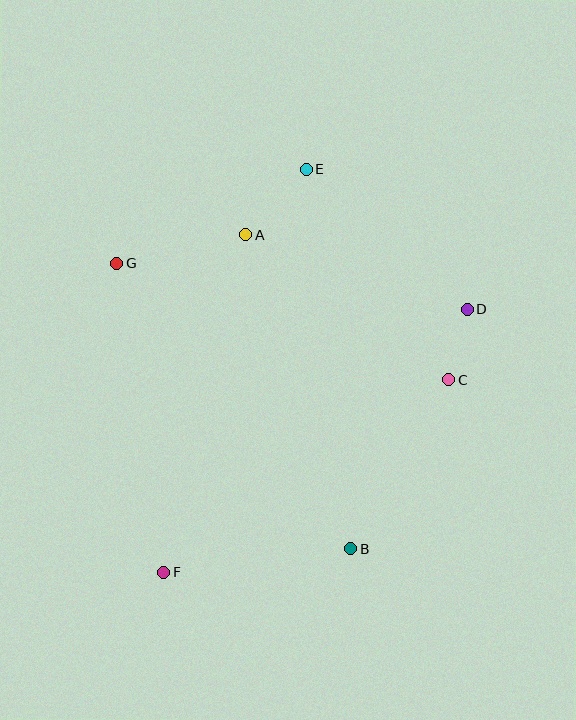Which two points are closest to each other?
Points C and D are closest to each other.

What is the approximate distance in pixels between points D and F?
The distance between D and F is approximately 402 pixels.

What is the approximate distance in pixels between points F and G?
The distance between F and G is approximately 313 pixels.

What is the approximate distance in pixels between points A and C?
The distance between A and C is approximately 250 pixels.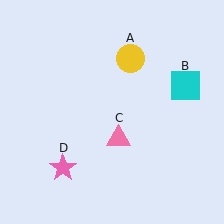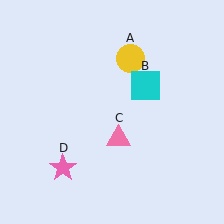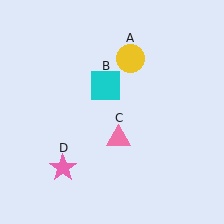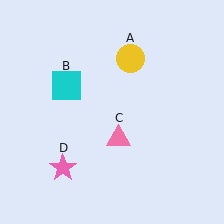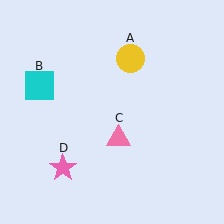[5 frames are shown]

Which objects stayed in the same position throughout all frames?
Yellow circle (object A) and pink triangle (object C) and pink star (object D) remained stationary.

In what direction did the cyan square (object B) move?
The cyan square (object B) moved left.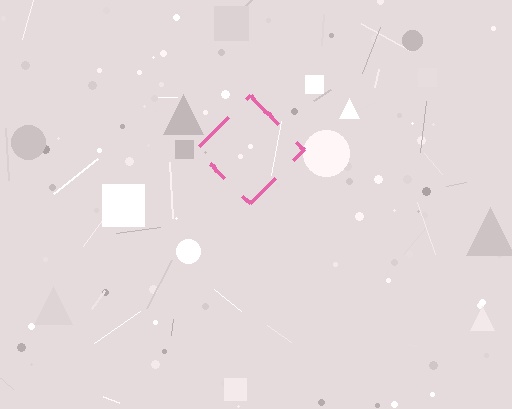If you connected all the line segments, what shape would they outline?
They would outline a diamond.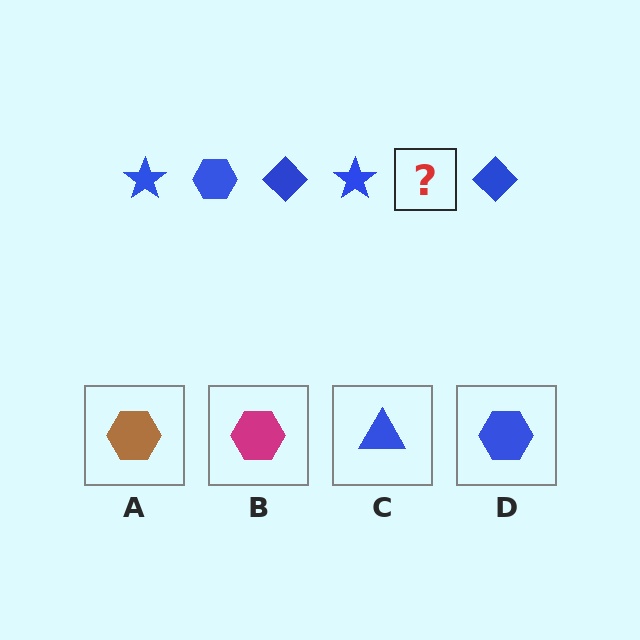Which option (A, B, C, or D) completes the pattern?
D.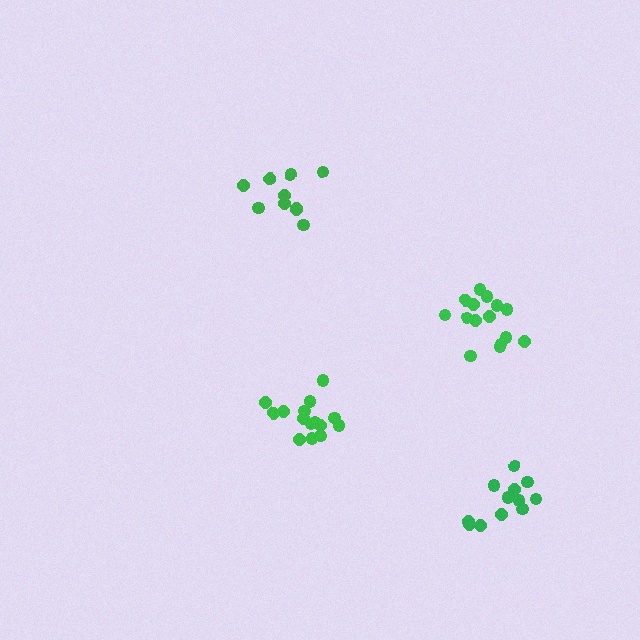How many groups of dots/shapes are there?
There are 4 groups.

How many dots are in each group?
Group 1: 15 dots, Group 2: 15 dots, Group 3: 10 dots, Group 4: 12 dots (52 total).